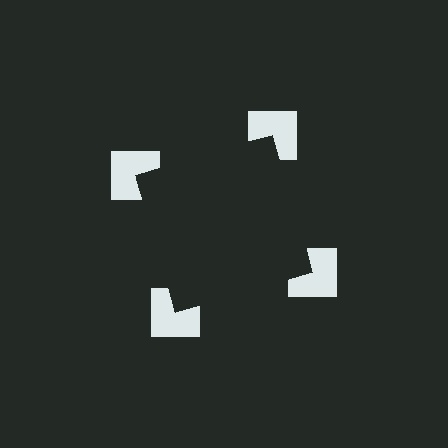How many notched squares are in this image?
There are 4 — one at each vertex of the illusory square.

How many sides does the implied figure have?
4 sides.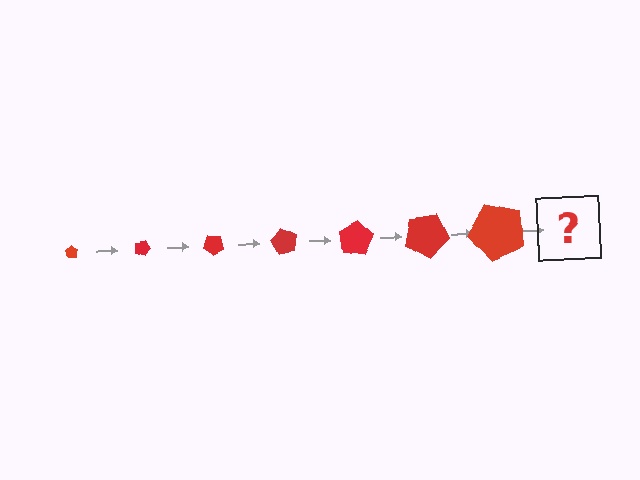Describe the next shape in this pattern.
It should be a pentagon, larger than the previous one and rotated 140 degrees from the start.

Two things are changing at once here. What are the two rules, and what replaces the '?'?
The two rules are that the pentagon grows larger each step and it rotates 20 degrees each step. The '?' should be a pentagon, larger than the previous one and rotated 140 degrees from the start.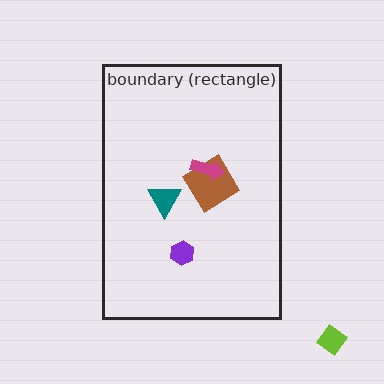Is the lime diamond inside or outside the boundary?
Outside.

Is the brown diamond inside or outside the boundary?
Inside.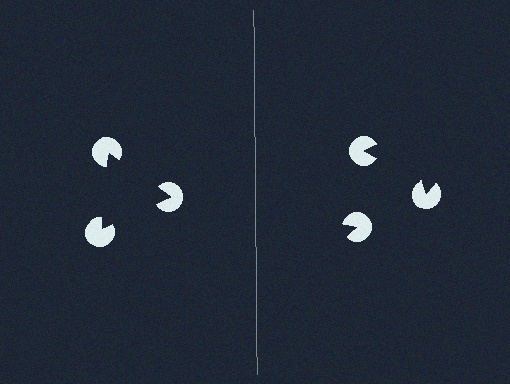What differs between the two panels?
The pac-man discs are positioned identically on both sides; only the wedge orientations differ. On the left they align to a triangle; on the right they are misaligned.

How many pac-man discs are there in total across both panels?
6 — 3 on each side.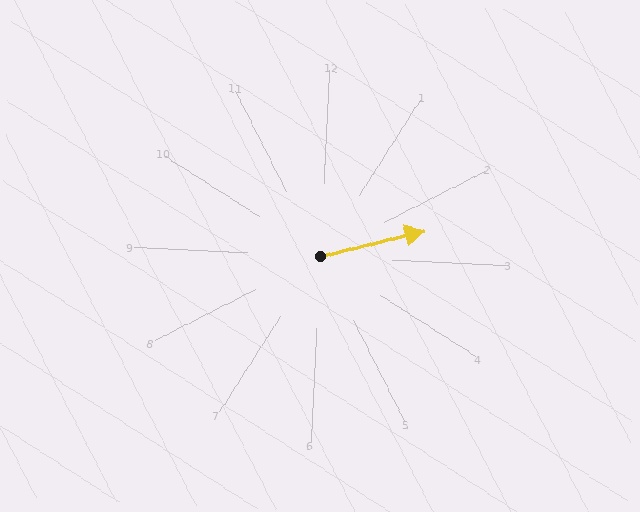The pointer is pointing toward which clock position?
Roughly 2 o'clock.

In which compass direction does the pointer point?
East.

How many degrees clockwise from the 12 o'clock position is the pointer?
Approximately 73 degrees.